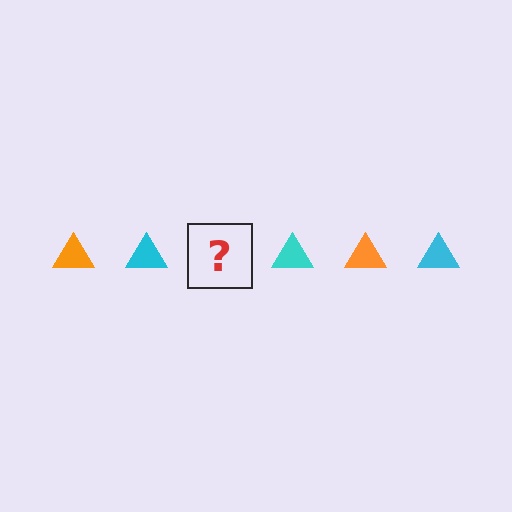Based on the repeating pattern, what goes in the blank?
The blank should be an orange triangle.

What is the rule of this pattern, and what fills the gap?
The rule is that the pattern cycles through orange, cyan triangles. The gap should be filled with an orange triangle.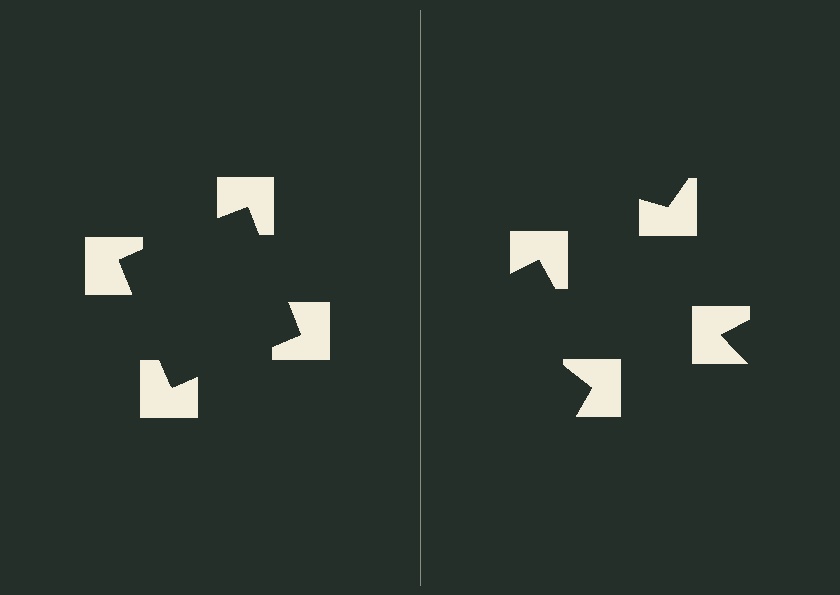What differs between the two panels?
The notched squares are positioned identically on both sides; only the wedge orientations differ. On the left they align to a square; on the right they are misaligned.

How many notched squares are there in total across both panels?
8 — 4 on each side.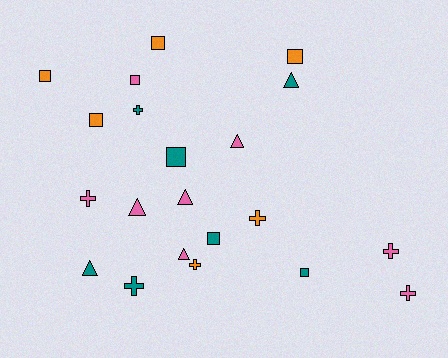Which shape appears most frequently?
Square, with 8 objects.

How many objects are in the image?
There are 21 objects.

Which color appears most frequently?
Pink, with 8 objects.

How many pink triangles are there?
There are 4 pink triangles.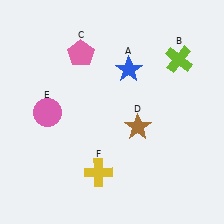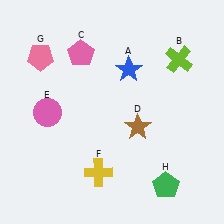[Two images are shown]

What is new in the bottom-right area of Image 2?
A green pentagon (H) was added in the bottom-right area of Image 2.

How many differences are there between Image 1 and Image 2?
There are 2 differences between the two images.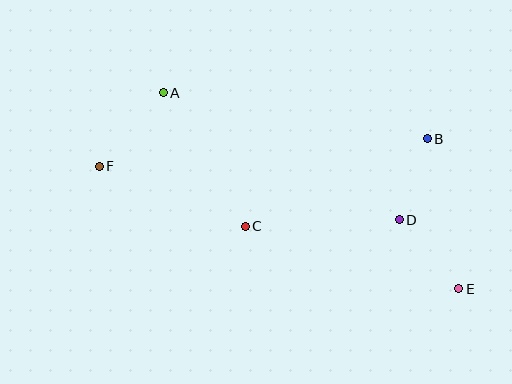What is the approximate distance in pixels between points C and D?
The distance between C and D is approximately 154 pixels.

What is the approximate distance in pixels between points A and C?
The distance between A and C is approximately 156 pixels.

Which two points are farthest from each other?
Points E and F are farthest from each other.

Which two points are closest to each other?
Points B and D are closest to each other.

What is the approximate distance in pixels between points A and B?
The distance between A and B is approximately 268 pixels.